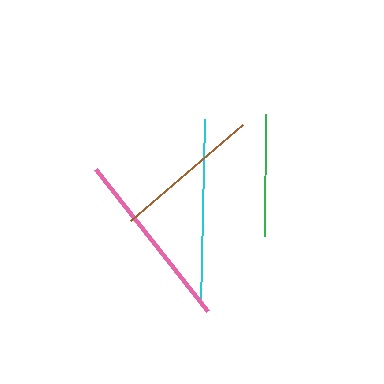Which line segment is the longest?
The cyan line is the longest at approximately 186 pixels.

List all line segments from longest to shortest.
From longest to shortest: cyan, pink, brown, green.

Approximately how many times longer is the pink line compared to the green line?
The pink line is approximately 1.5 times the length of the green line.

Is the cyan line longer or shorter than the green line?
The cyan line is longer than the green line.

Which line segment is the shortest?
The green line is the shortest at approximately 122 pixels.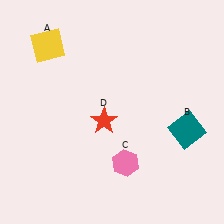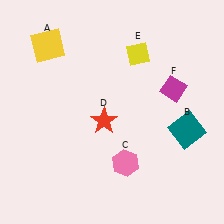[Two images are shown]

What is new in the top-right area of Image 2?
A yellow diamond (E) was added in the top-right area of Image 2.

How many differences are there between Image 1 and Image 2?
There are 2 differences between the two images.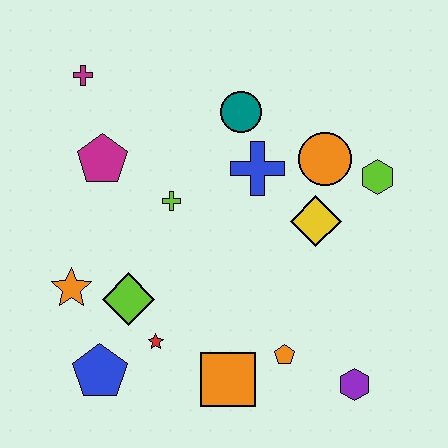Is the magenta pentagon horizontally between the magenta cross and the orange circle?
Yes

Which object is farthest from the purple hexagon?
The magenta cross is farthest from the purple hexagon.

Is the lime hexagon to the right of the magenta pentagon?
Yes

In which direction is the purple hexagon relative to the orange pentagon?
The purple hexagon is to the right of the orange pentagon.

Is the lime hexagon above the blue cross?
No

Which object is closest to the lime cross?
The magenta pentagon is closest to the lime cross.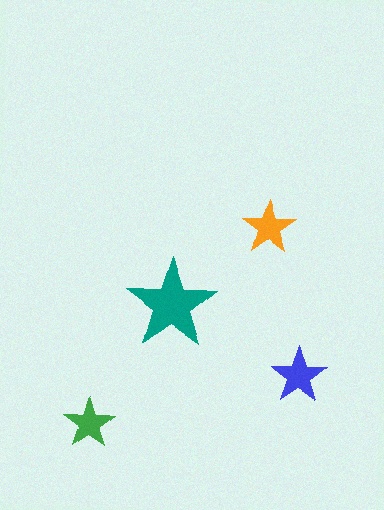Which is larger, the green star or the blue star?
The blue one.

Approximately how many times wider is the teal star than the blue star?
About 1.5 times wider.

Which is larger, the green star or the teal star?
The teal one.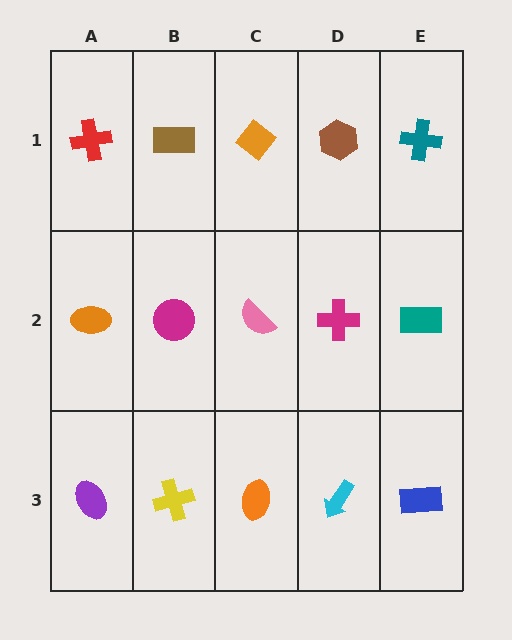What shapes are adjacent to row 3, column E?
A teal rectangle (row 2, column E), a cyan arrow (row 3, column D).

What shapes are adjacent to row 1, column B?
A magenta circle (row 2, column B), a red cross (row 1, column A), an orange diamond (row 1, column C).